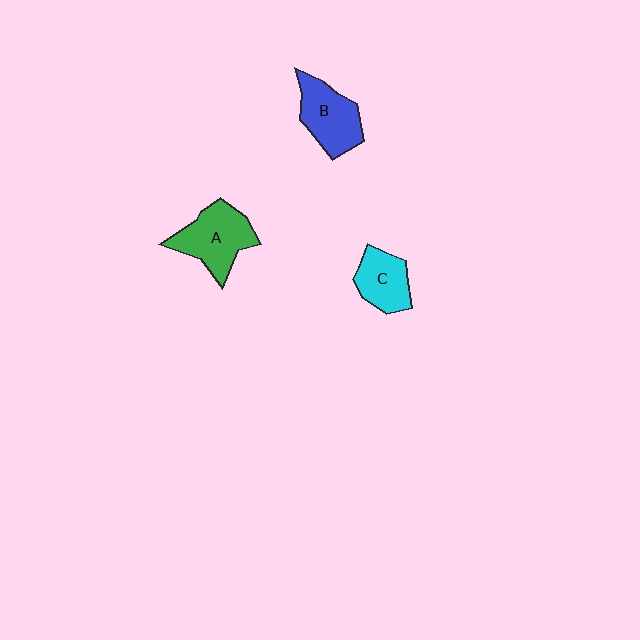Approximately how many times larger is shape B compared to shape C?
Approximately 1.3 times.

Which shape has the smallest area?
Shape C (cyan).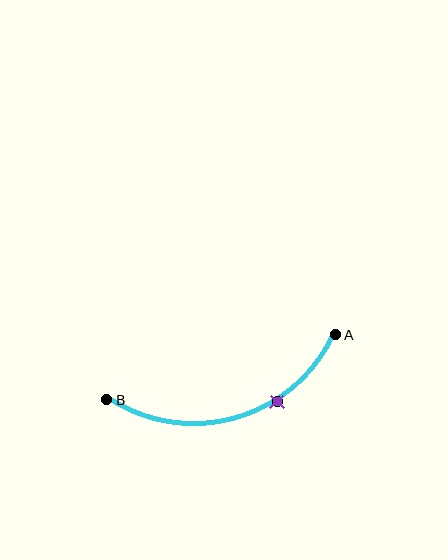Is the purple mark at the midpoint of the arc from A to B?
No. The purple mark lies on the arc but is closer to endpoint A. The arc midpoint would be at the point on the curve equidistant along the arc from both A and B.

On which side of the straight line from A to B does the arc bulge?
The arc bulges below the straight line connecting A and B.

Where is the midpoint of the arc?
The arc midpoint is the point on the curve farthest from the straight line joining A and B. It sits below that line.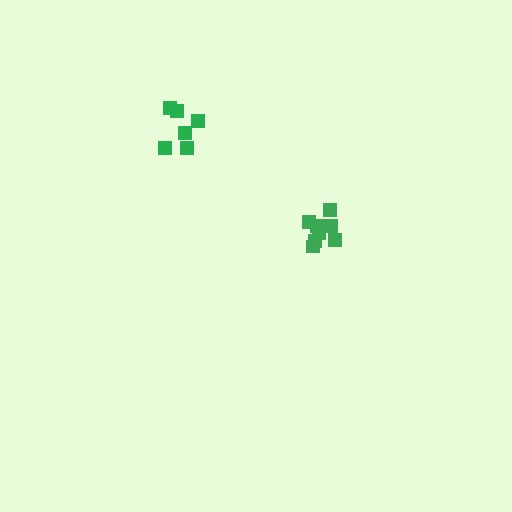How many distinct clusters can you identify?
There are 2 distinct clusters.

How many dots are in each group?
Group 1: 6 dots, Group 2: 9 dots (15 total).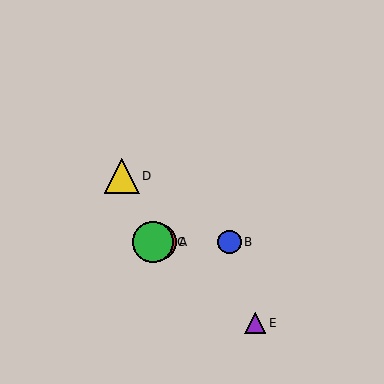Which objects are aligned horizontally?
Objects A, B, C are aligned horizontally.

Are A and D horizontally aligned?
No, A is at y≈242 and D is at y≈176.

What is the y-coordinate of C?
Object C is at y≈242.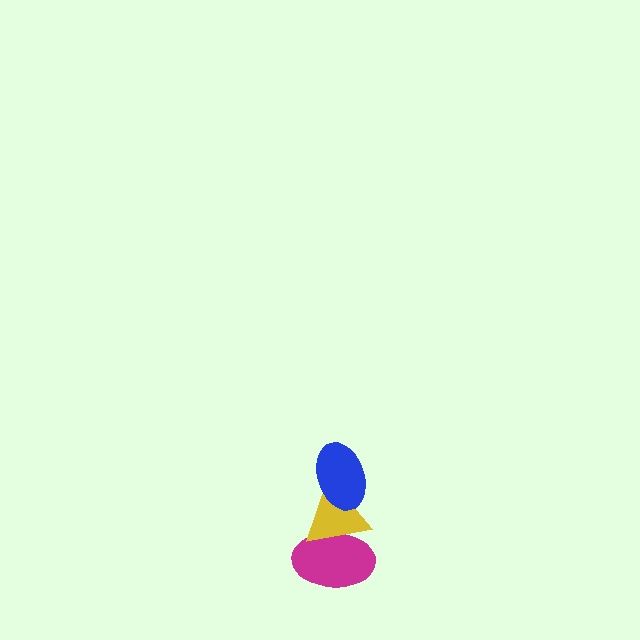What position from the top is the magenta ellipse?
The magenta ellipse is 3rd from the top.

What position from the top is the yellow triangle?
The yellow triangle is 2nd from the top.